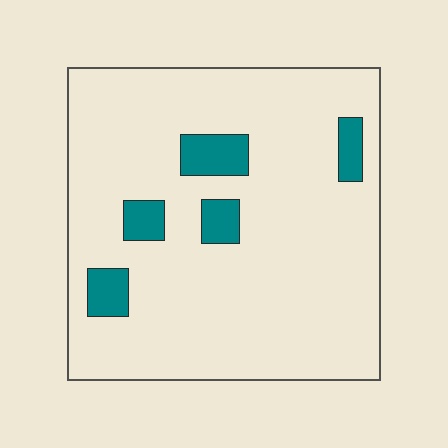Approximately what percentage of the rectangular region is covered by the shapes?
Approximately 10%.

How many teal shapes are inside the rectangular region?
5.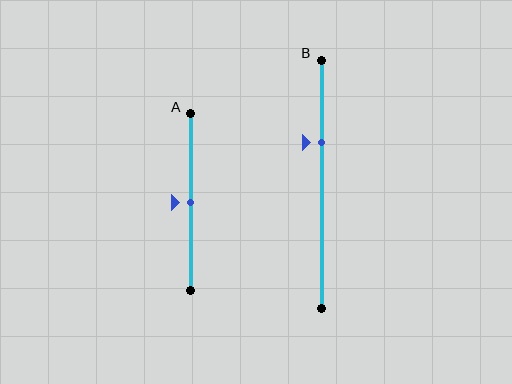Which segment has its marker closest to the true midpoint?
Segment A has its marker closest to the true midpoint.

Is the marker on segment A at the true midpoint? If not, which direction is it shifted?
Yes, the marker on segment A is at the true midpoint.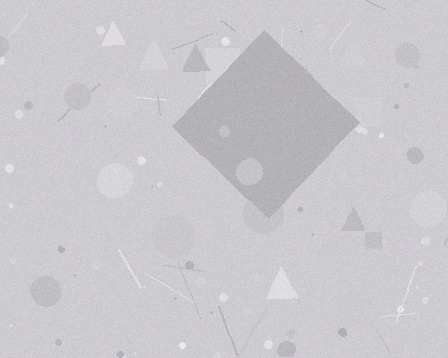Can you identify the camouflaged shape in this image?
The camouflaged shape is a diamond.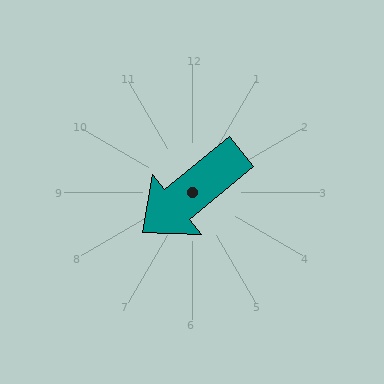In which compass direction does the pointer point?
Southwest.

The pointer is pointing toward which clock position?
Roughly 8 o'clock.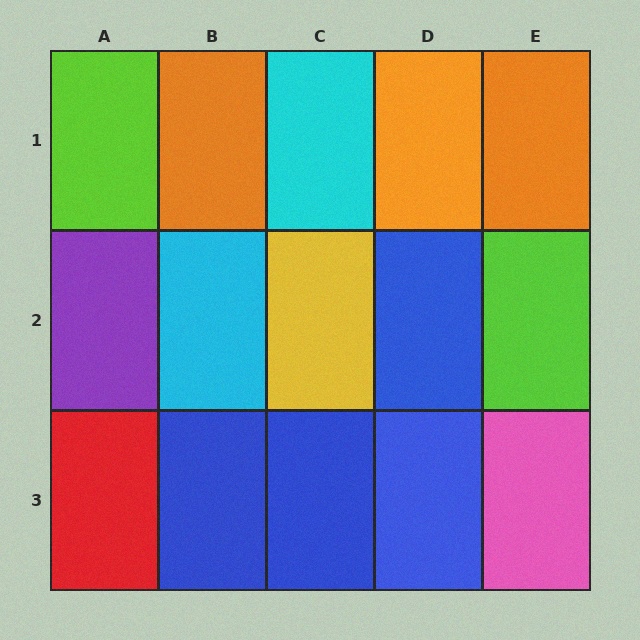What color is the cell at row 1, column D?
Orange.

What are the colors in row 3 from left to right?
Red, blue, blue, blue, pink.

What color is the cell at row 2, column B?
Cyan.